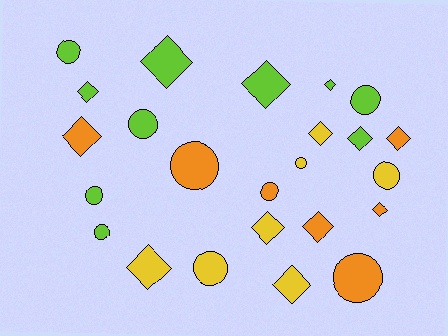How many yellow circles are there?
There are 3 yellow circles.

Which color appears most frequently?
Lime, with 10 objects.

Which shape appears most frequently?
Diamond, with 13 objects.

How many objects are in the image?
There are 24 objects.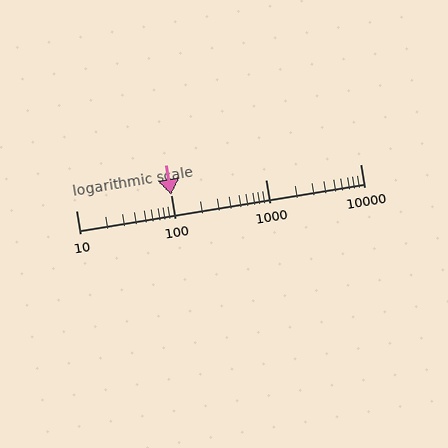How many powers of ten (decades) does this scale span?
The scale spans 3 decades, from 10 to 10000.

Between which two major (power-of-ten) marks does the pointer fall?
The pointer is between 100 and 1000.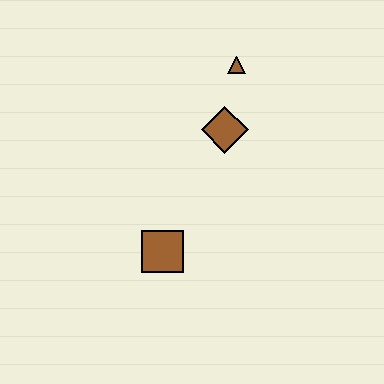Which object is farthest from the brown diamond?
The brown square is farthest from the brown diamond.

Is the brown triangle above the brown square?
Yes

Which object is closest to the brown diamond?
The brown triangle is closest to the brown diamond.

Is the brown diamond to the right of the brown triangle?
No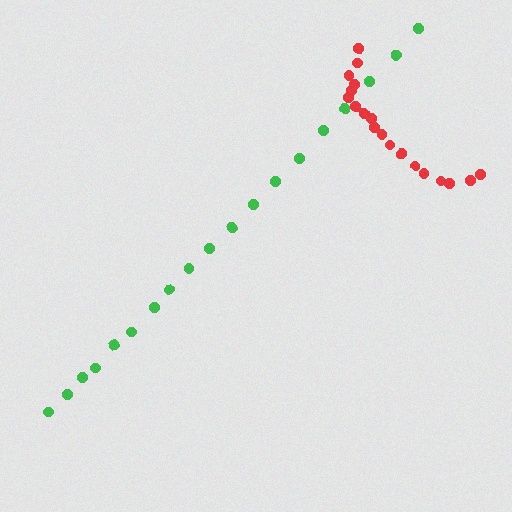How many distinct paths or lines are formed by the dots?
There are 2 distinct paths.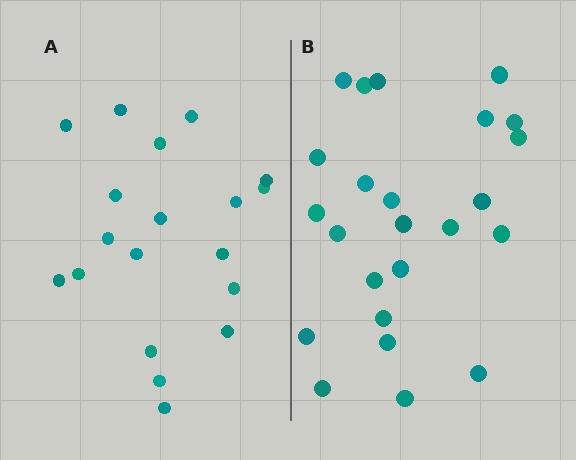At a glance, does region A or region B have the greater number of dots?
Region B (the right region) has more dots.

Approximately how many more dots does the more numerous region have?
Region B has about 5 more dots than region A.